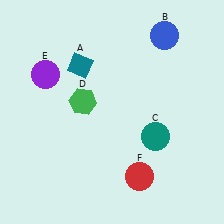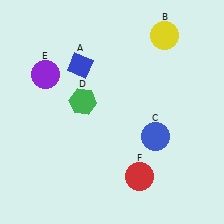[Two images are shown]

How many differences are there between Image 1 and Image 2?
There are 3 differences between the two images.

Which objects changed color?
A changed from teal to blue. B changed from blue to yellow. C changed from teal to blue.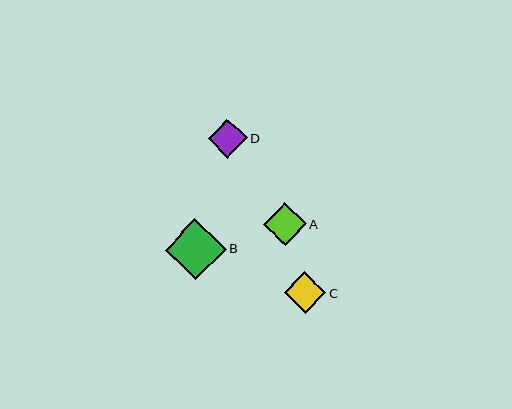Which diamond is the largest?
Diamond B is the largest with a size of approximately 61 pixels.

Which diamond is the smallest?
Diamond D is the smallest with a size of approximately 39 pixels.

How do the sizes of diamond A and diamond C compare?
Diamond A and diamond C are approximately the same size.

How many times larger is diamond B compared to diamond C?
Diamond B is approximately 1.5 times the size of diamond C.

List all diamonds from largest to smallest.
From largest to smallest: B, A, C, D.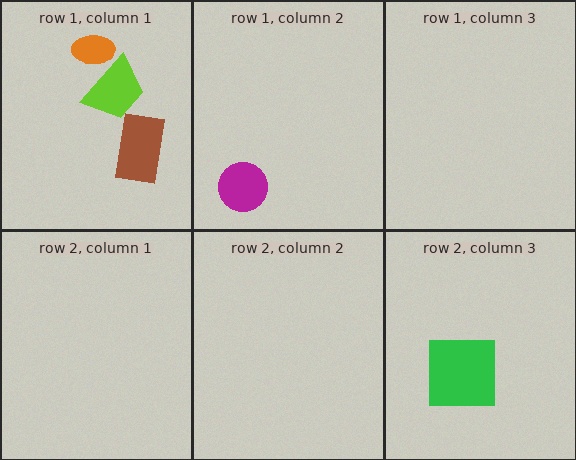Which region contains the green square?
The row 2, column 3 region.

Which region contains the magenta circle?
The row 1, column 2 region.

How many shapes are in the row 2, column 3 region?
1.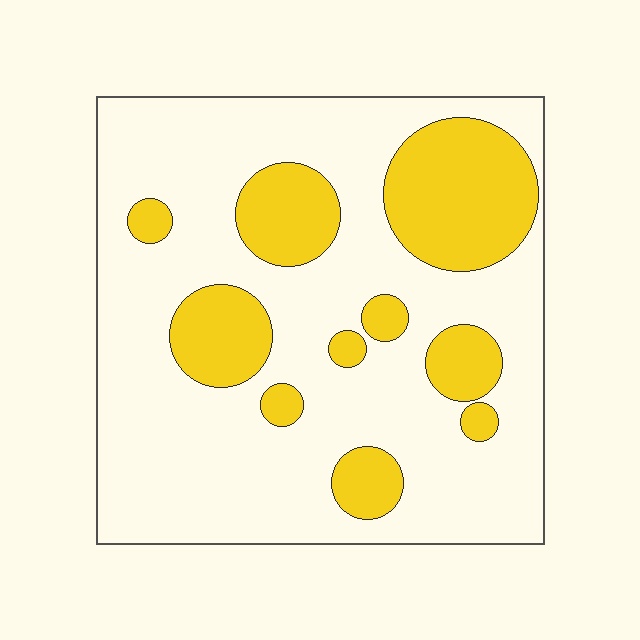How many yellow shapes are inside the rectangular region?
10.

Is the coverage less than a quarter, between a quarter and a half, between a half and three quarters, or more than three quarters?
Between a quarter and a half.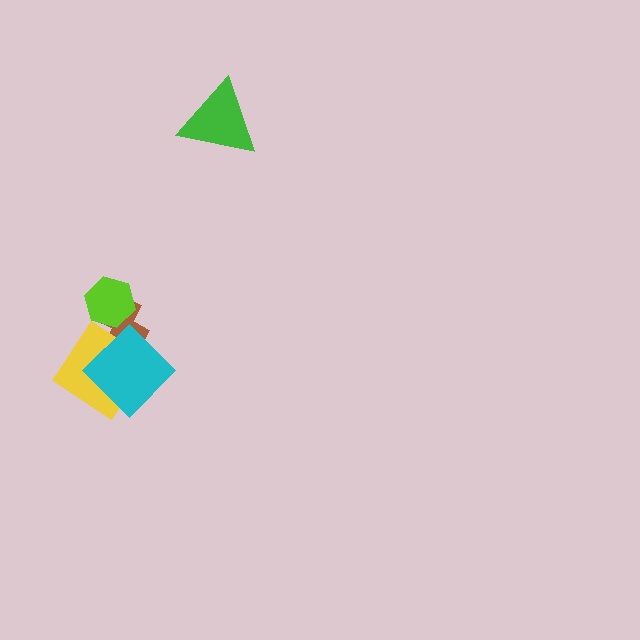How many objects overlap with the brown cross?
3 objects overlap with the brown cross.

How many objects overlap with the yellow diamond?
2 objects overlap with the yellow diamond.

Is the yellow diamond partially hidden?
Yes, it is partially covered by another shape.